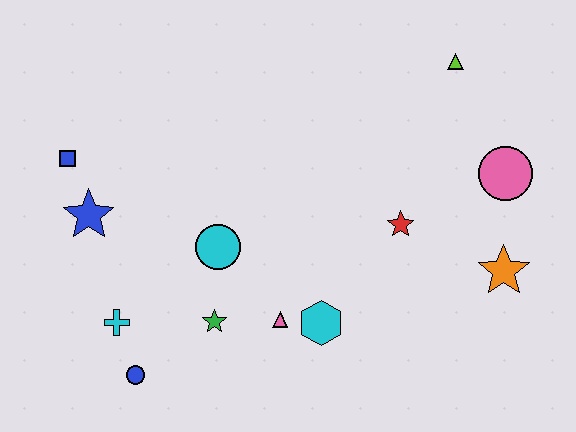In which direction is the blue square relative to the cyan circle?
The blue square is to the left of the cyan circle.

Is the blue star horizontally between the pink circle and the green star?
No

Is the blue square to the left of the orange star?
Yes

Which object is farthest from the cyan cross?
The lime triangle is farthest from the cyan cross.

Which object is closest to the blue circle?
The cyan cross is closest to the blue circle.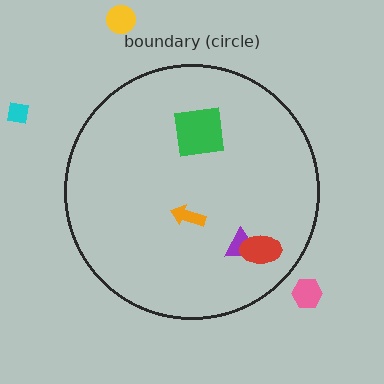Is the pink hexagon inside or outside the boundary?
Outside.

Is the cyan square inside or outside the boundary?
Outside.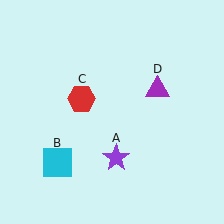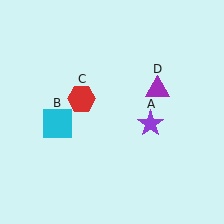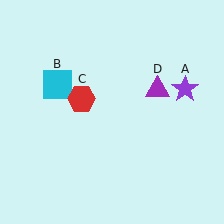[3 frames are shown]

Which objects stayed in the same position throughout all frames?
Red hexagon (object C) and purple triangle (object D) remained stationary.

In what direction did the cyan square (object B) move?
The cyan square (object B) moved up.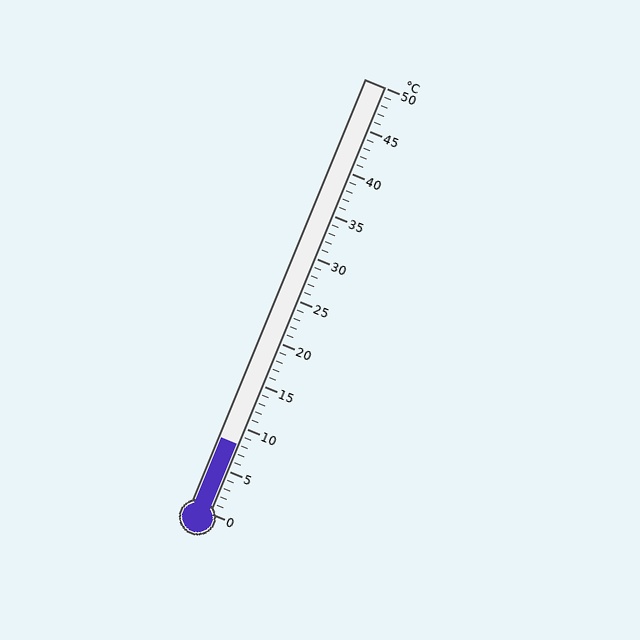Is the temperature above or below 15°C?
The temperature is below 15°C.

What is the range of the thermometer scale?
The thermometer scale ranges from 0°C to 50°C.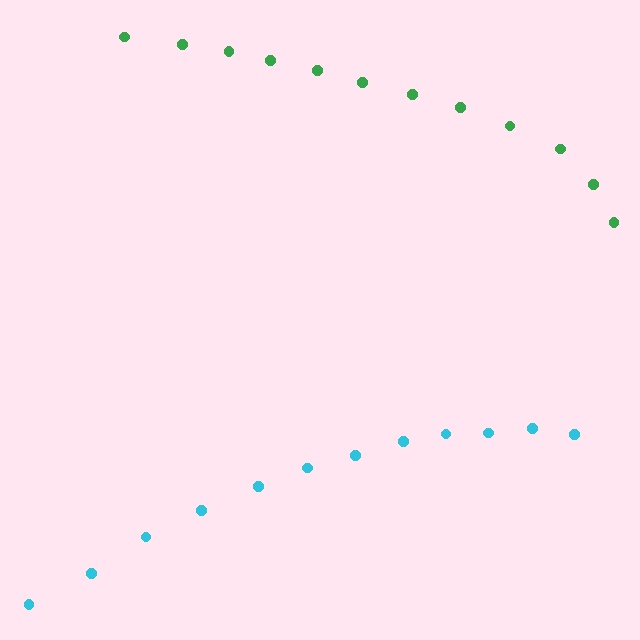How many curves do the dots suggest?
There are 2 distinct paths.